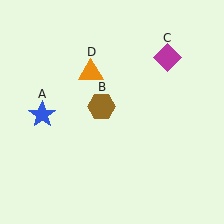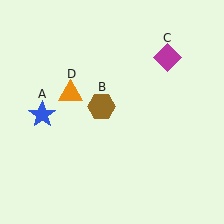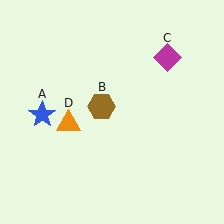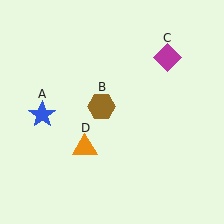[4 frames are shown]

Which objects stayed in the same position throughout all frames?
Blue star (object A) and brown hexagon (object B) and magenta diamond (object C) remained stationary.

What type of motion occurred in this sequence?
The orange triangle (object D) rotated counterclockwise around the center of the scene.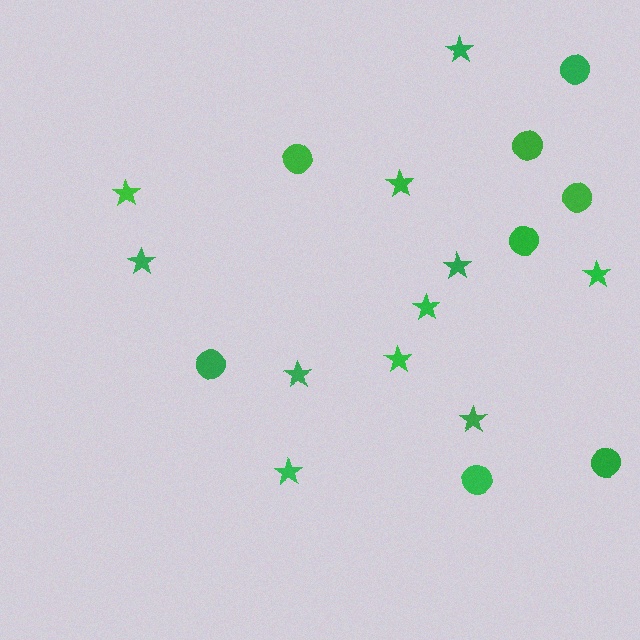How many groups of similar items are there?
There are 2 groups: one group of circles (8) and one group of stars (11).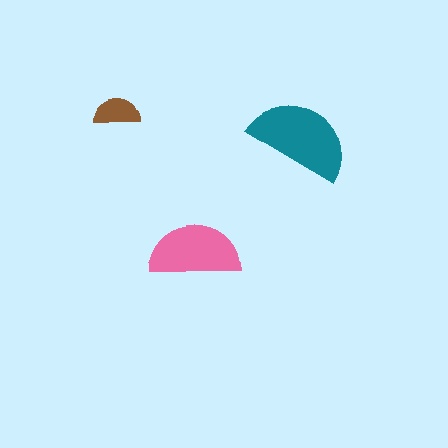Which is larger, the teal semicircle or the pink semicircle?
The teal one.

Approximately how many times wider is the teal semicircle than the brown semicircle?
About 2 times wider.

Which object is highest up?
The brown semicircle is topmost.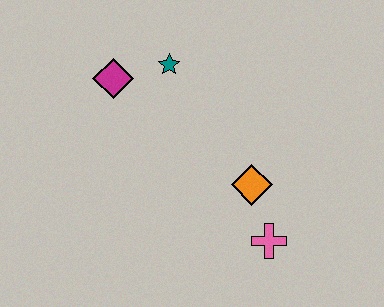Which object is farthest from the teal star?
The pink cross is farthest from the teal star.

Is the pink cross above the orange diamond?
No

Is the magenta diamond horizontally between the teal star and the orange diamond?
No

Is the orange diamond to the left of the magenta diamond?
No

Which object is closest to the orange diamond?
The pink cross is closest to the orange diamond.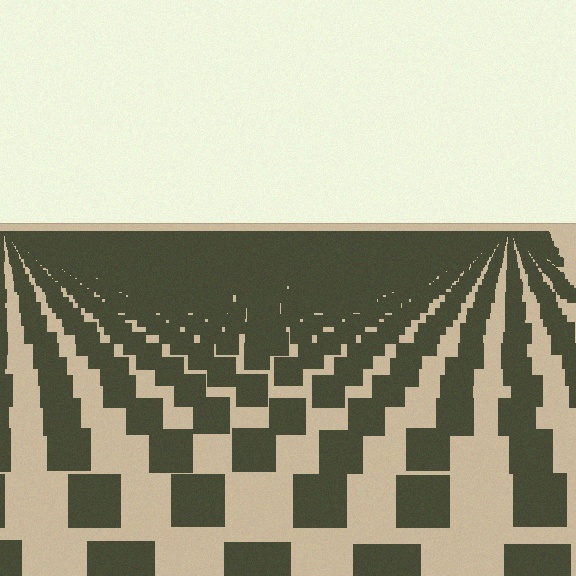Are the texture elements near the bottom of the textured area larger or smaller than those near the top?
Larger. Near the bottom, elements are closer to the viewer and appear at a bigger on-screen size.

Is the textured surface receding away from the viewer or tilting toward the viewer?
The surface is receding away from the viewer. Texture elements get smaller and denser toward the top.